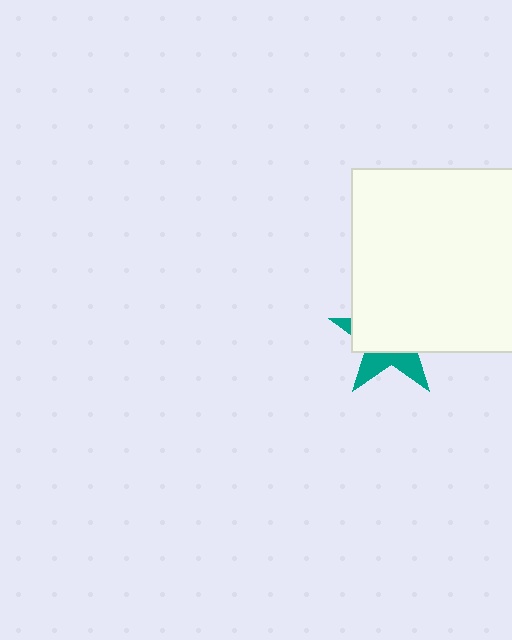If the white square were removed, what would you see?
You would see the complete teal star.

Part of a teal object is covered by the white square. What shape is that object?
It is a star.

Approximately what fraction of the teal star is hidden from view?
Roughly 67% of the teal star is hidden behind the white square.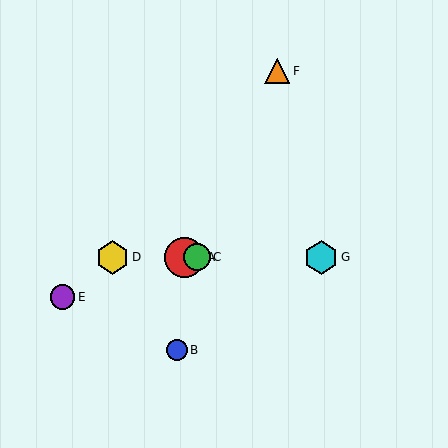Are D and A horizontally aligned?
Yes, both are at y≈257.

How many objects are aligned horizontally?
4 objects (A, C, D, G) are aligned horizontally.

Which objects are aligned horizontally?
Objects A, C, D, G are aligned horizontally.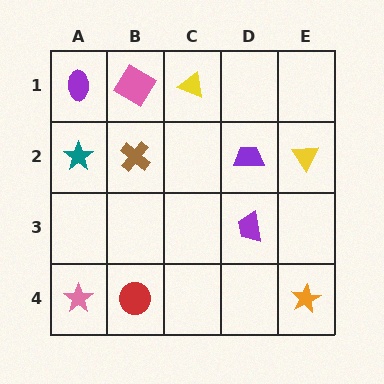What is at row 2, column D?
A purple trapezoid.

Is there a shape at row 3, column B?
No, that cell is empty.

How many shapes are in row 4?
3 shapes.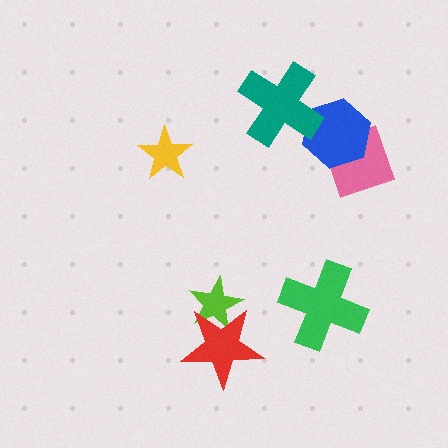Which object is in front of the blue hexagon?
The teal cross is in front of the blue hexagon.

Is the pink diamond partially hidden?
Yes, it is partially covered by another shape.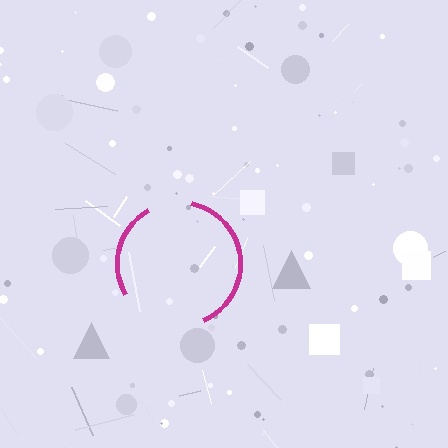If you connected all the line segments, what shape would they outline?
They would outline a circle.